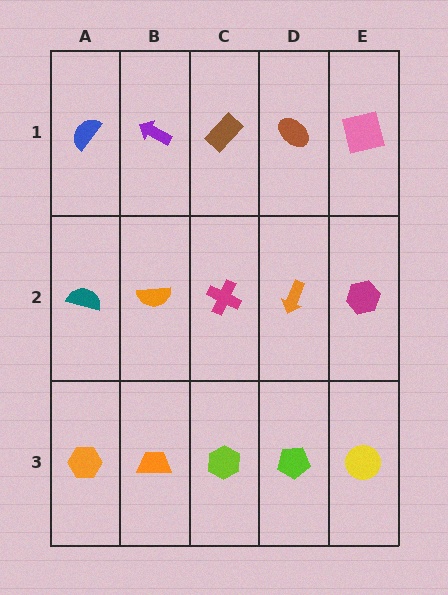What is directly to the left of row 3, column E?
A lime pentagon.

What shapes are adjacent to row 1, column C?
A magenta cross (row 2, column C), a purple arrow (row 1, column B), a brown ellipse (row 1, column D).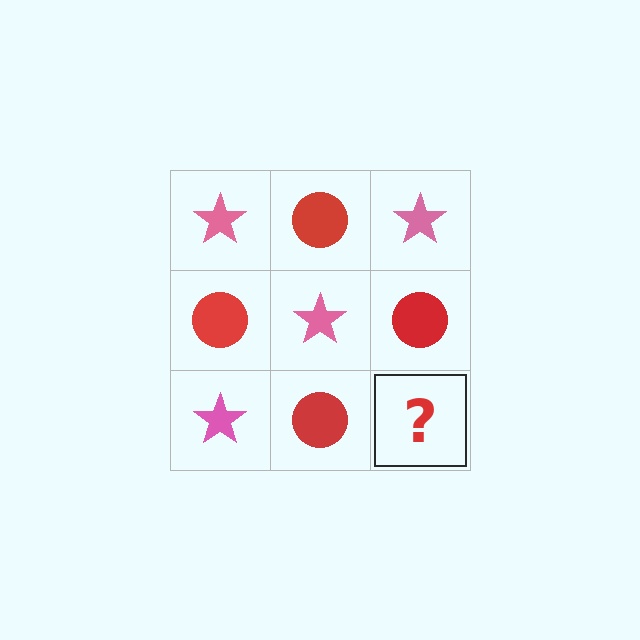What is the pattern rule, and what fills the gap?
The rule is that it alternates pink star and red circle in a checkerboard pattern. The gap should be filled with a pink star.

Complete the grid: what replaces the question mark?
The question mark should be replaced with a pink star.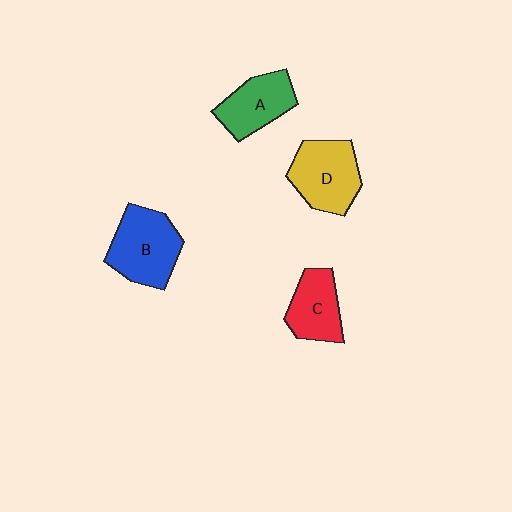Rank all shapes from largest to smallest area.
From largest to smallest: B (blue), D (yellow), A (green), C (red).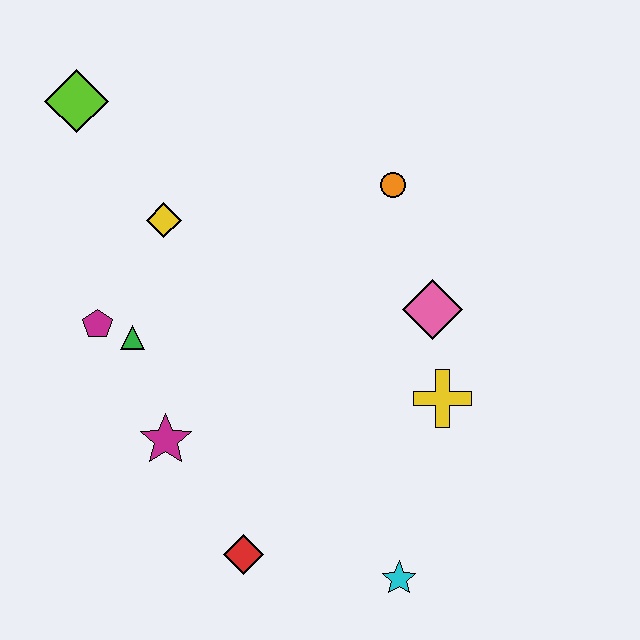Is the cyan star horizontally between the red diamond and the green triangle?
No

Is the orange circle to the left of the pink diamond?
Yes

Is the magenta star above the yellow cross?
No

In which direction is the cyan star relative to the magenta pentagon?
The cyan star is to the right of the magenta pentagon.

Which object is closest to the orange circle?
The pink diamond is closest to the orange circle.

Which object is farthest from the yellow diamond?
The cyan star is farthest from the yellow diamond.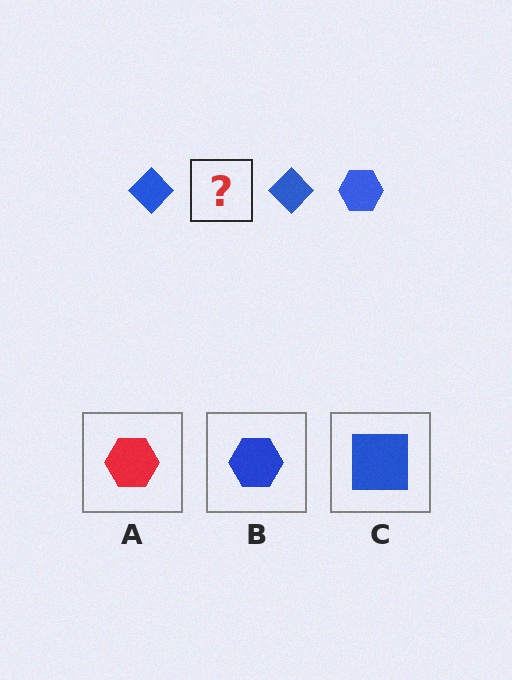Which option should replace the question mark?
Option B.